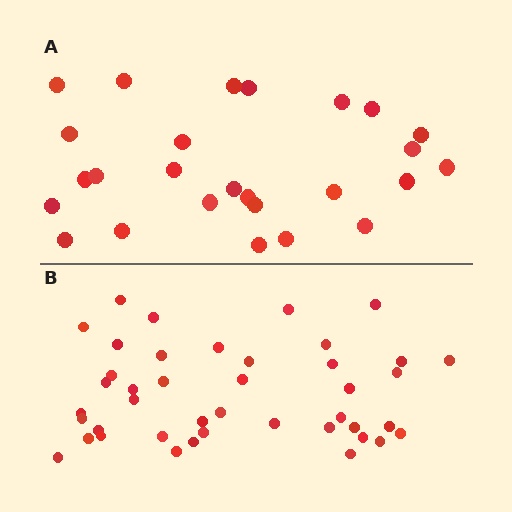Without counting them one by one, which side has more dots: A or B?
Region B (the bottom region) has more dots.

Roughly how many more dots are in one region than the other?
Region B has approximately 15 more dots than region A.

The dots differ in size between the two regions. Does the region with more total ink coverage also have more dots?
No. Region A has more total ink coverage because its dots are larger, but region B actually contains more individual dots. Total area can be misleading — the number of items is what matters here.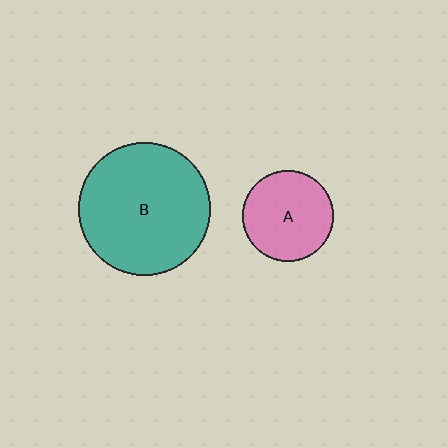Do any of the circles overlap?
No, none of the circles overlap.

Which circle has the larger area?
Circle B (teal).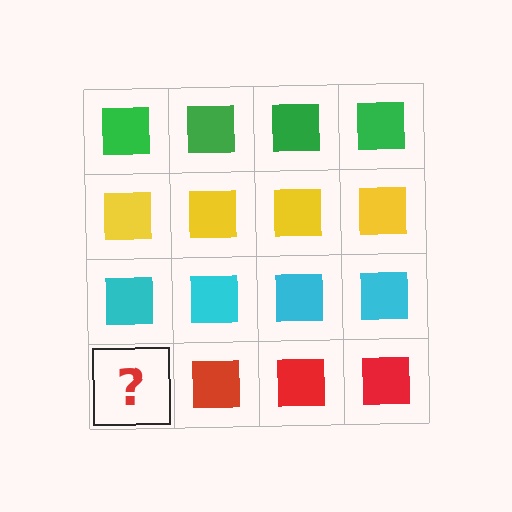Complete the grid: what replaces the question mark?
The question mark should be replaced with a red square.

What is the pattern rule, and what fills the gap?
The rule is that each row has a consistent color. The gap should be filled with a red square.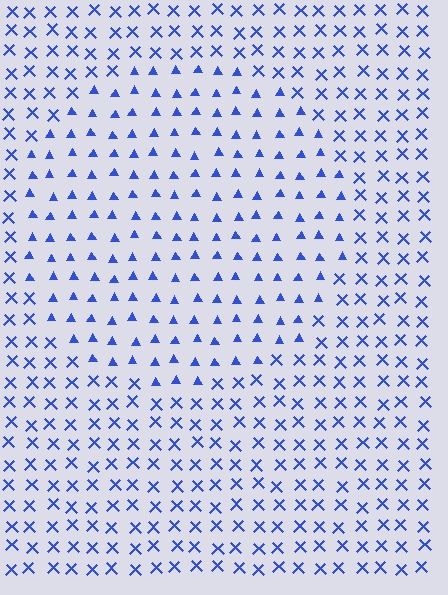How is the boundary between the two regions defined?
The boundary is defined by a change in element shape: triangles inside vs. X marks outside. All elements share the same color and spacing.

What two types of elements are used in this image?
The image uses triangles inside the circle region and X marks outside it.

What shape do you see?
I see a circle.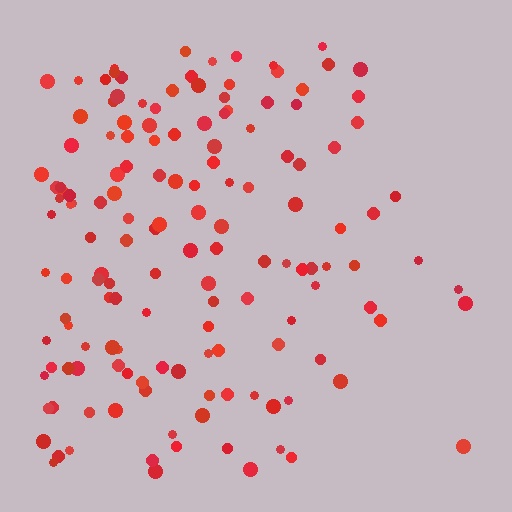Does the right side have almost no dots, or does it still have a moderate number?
Still a moderate number, just noticeably fewer than the left.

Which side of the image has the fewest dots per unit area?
The right.